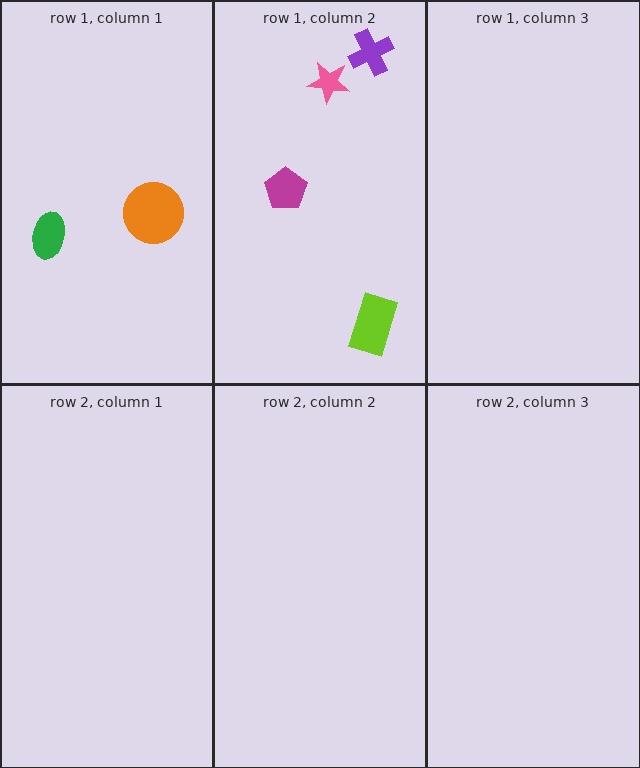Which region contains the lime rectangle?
The row 1, column 2 region.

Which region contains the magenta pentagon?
The row 1, column 2 region.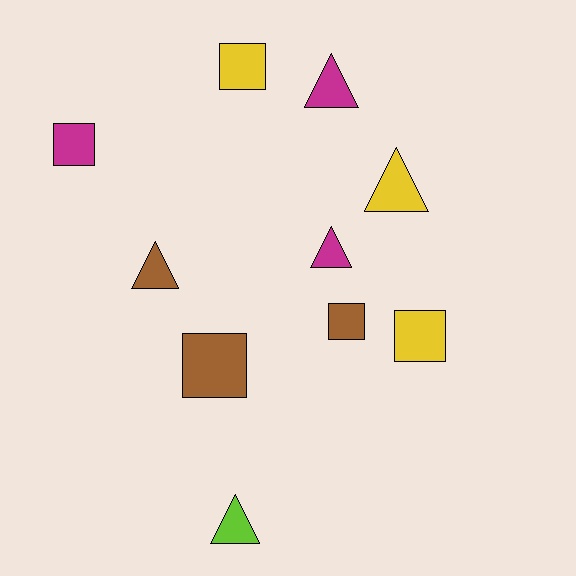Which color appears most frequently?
Magenta, with 3 objects.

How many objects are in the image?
There are 10 objects.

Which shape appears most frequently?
Triangle, with 5 objects.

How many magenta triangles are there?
There are 2 magenta triangles.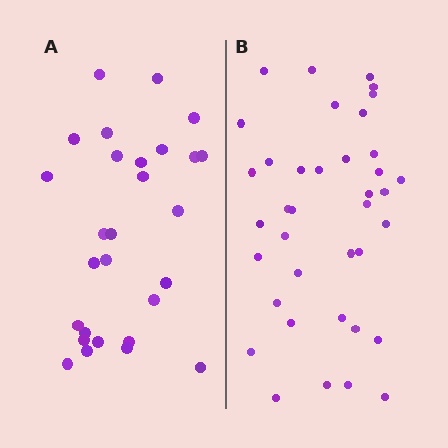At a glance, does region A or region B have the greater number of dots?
Region B (the right region) has more dots.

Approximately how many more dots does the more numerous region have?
Region B has roughly 10 or so more dots than region A.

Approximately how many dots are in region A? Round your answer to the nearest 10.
About 30 dots. (The exact count is 28, which rounds to 30.)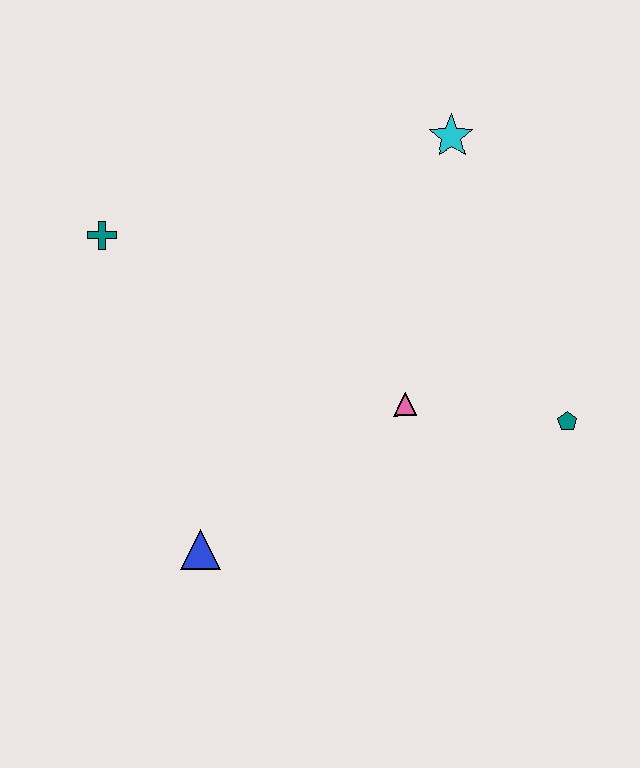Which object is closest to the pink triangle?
The teal pentagon is closest to the pink triangle.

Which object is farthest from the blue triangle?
The cyan star is farthest from the blue triangle.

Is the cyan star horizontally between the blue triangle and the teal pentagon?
Yes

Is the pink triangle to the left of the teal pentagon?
Yes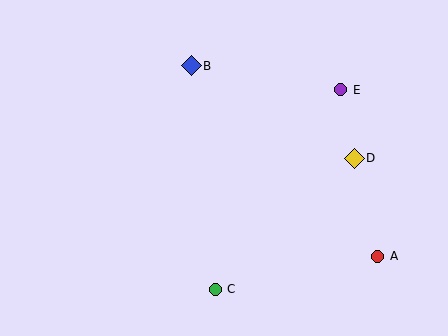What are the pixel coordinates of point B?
Point B is at (191, 66).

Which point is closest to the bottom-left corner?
Point C is closest to the bottom-left corner.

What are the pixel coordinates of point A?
Point A is at (378, 256).